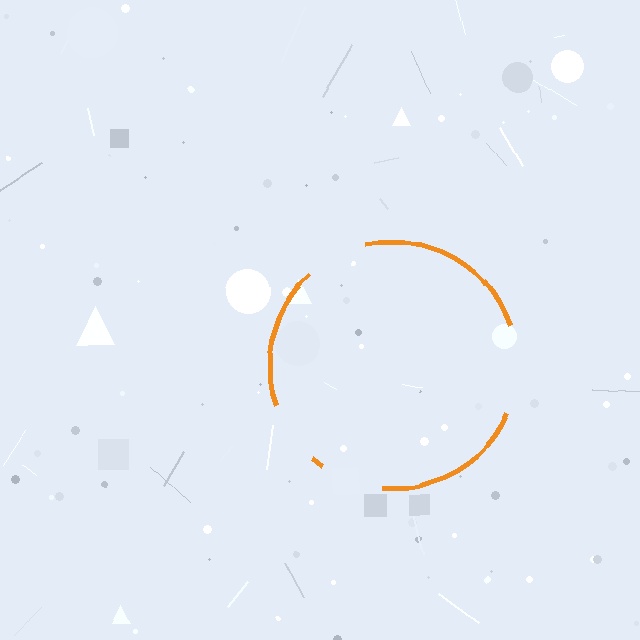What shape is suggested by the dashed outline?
The dashed outline suggests a circle.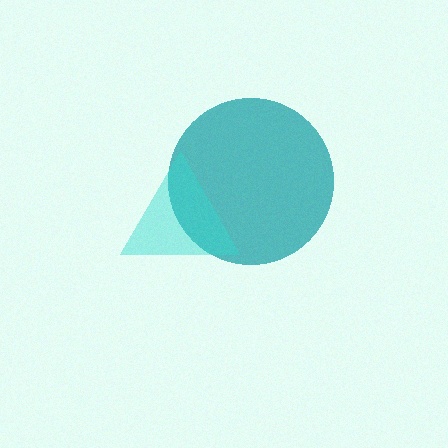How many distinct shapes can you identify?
There are 2 distinct shapes: a teal circle, a cyan triangle.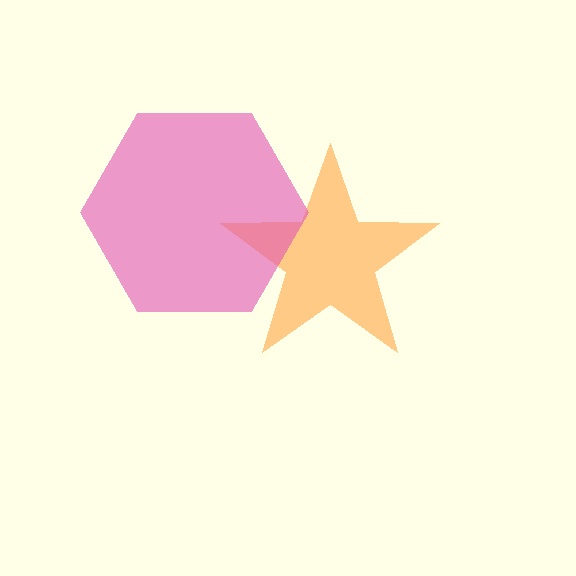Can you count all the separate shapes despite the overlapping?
Yes, there are 2 separate shapes.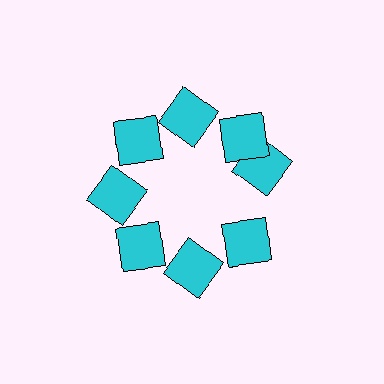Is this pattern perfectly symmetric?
No. The 8 cyan squares are arranged in a ring, but one element near the 3 o'clock position is rotated out of alignment along the ring, breaking the 8-fold rotational symmetry.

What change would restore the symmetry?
The symmetry would be restored by rotating it back into even spacing with its neighbors so that all 8 squares sit at equal angles and equal distance from the center.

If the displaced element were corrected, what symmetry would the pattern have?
It would have 8-fold rotational symmetry — the pattern would map onto itself every 45 degrees.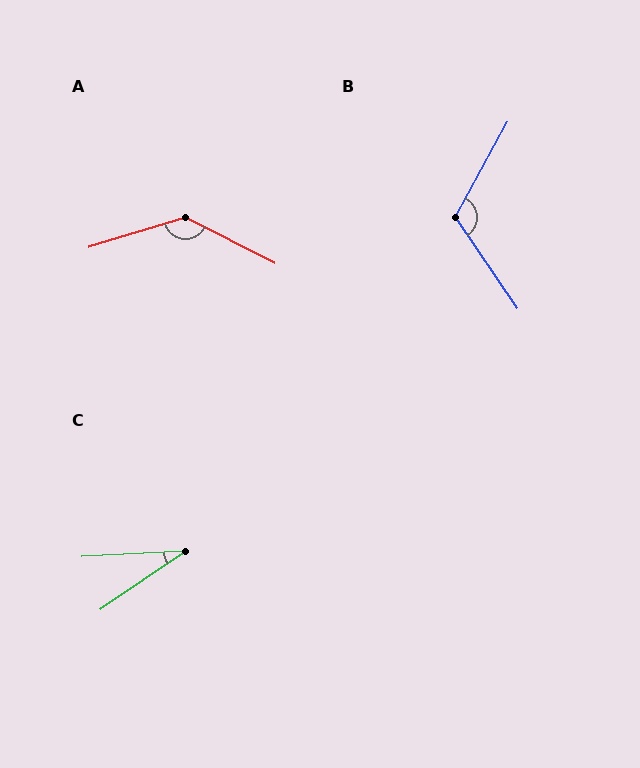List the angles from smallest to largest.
C (31°), B (117°), A (136°).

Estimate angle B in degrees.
Approximately 117 degrees.